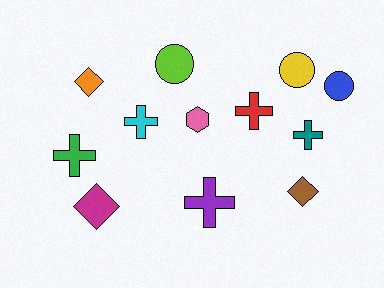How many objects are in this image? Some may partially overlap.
There are 12 objects.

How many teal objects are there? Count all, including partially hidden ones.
There is 1 teal object.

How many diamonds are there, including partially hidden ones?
There are 3 diamonds.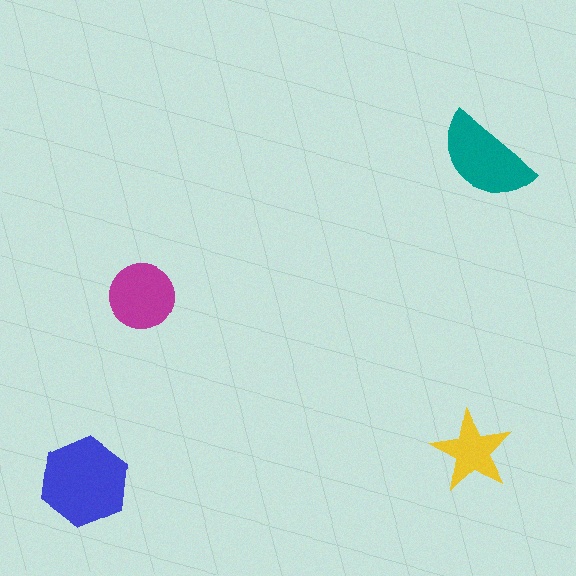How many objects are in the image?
There are 4 objects in the image.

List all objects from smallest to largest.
The yellow star, the magenta circle, the teal semicircle, the blue hexagon.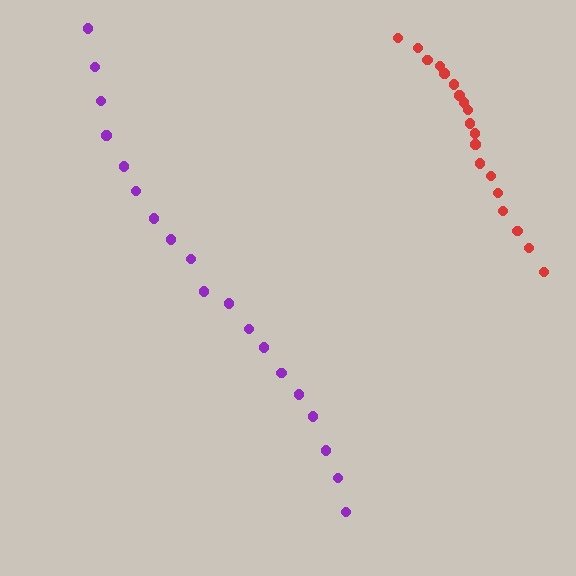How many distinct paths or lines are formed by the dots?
There are 2 distinct paths.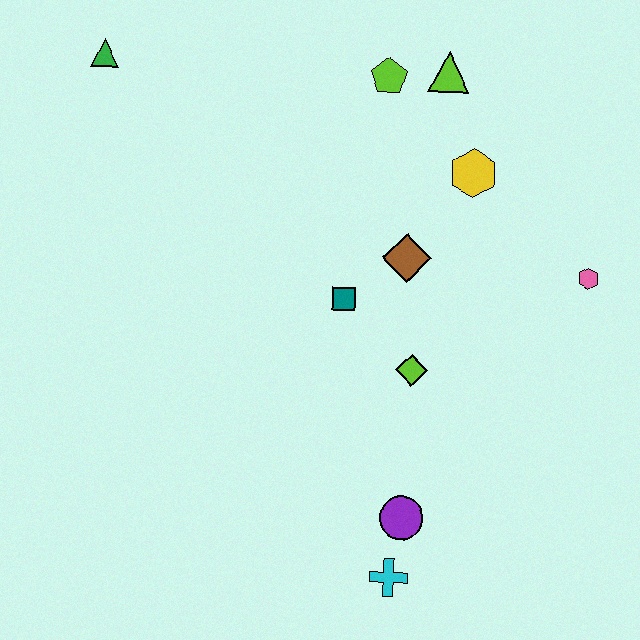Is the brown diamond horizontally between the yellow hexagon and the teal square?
Yes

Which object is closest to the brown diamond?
The teal square is closest to the brown diamond.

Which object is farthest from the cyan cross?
The green triangle is farthest from the cyan cross.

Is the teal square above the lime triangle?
No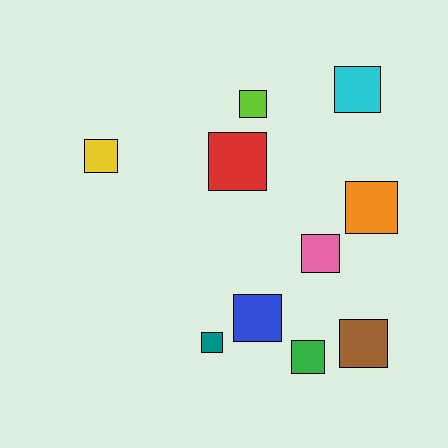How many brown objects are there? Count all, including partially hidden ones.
There is 1 brown object.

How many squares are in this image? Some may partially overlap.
There are 10 squares.